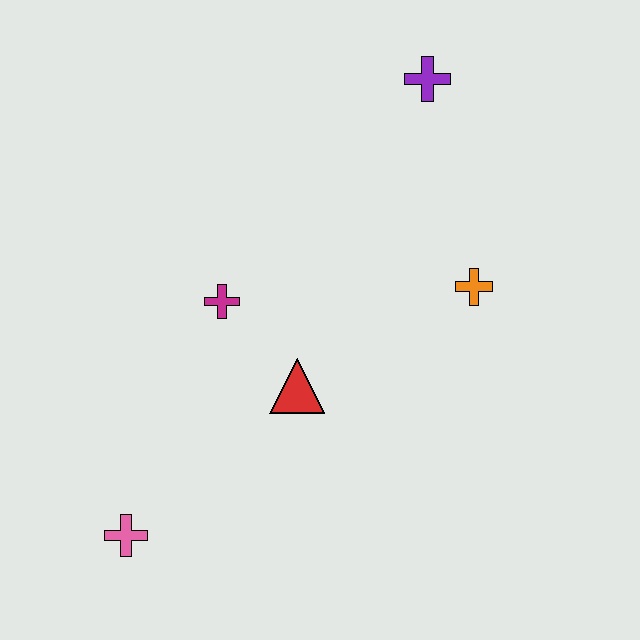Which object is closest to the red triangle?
The magenta cross is closest to the red triangle.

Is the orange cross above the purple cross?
No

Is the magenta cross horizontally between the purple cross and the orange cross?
No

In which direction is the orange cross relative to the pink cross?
The orange cross is to the right of the pink cross.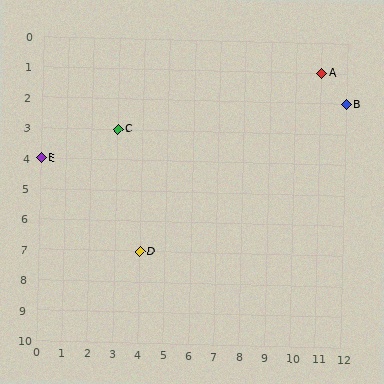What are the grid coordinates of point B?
Point B is at grid coordinates (12, 2).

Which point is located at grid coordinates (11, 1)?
Point A is at (11, 1).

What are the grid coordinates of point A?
Point A is at grid coordinates (11, 1).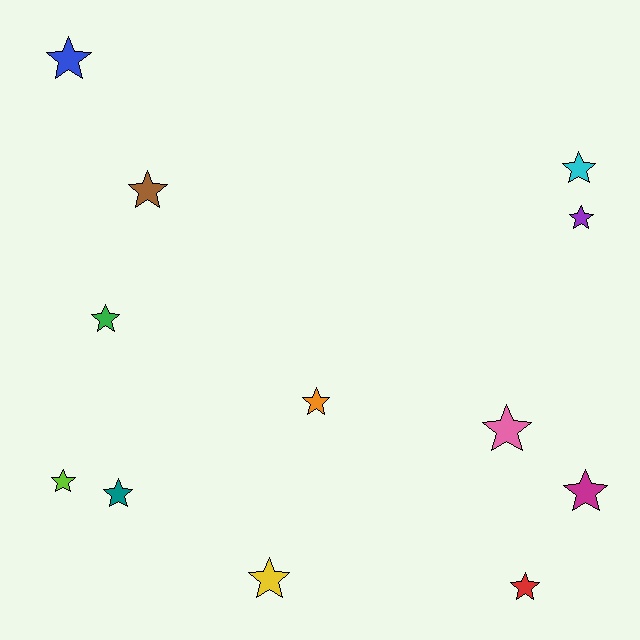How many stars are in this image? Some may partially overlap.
There are 12 stars.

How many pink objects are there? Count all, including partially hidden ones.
There is 1 pink object.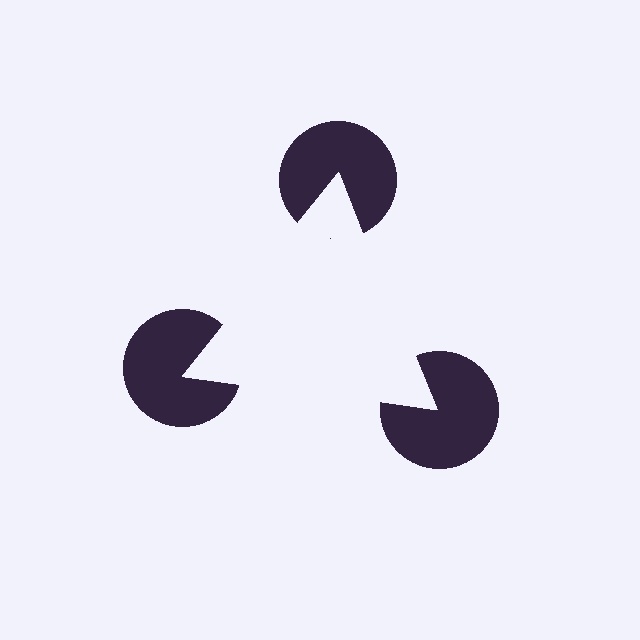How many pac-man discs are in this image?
There are 3 — one at each vertex of the illusory triangle.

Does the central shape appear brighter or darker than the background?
It typically appears slightly brighter than the background, even though no actual brightness change is drawn.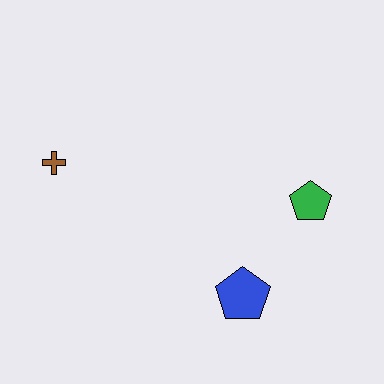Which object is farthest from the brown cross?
The green pentagon is farthest from the brown cross.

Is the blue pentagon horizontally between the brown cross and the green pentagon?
Yes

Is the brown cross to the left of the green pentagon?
Yes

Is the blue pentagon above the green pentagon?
No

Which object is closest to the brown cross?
The blue pentagon is closest to the brown cross.